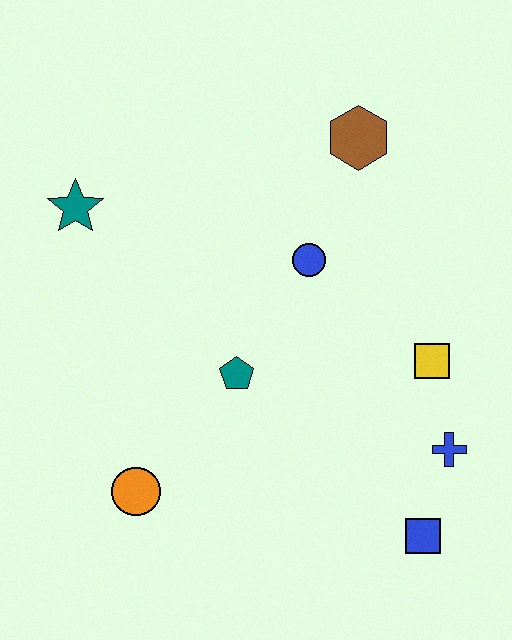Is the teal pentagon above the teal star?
No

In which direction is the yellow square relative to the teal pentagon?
The yellow square is to the right of the teal pentagon.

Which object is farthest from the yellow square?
The teal star is farthest from the yellow square.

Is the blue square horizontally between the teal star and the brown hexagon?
No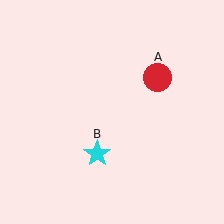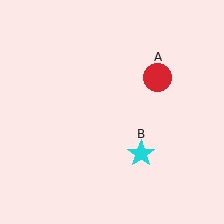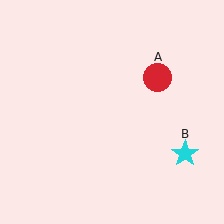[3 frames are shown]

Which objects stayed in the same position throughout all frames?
Red circle (object A) remained stationary.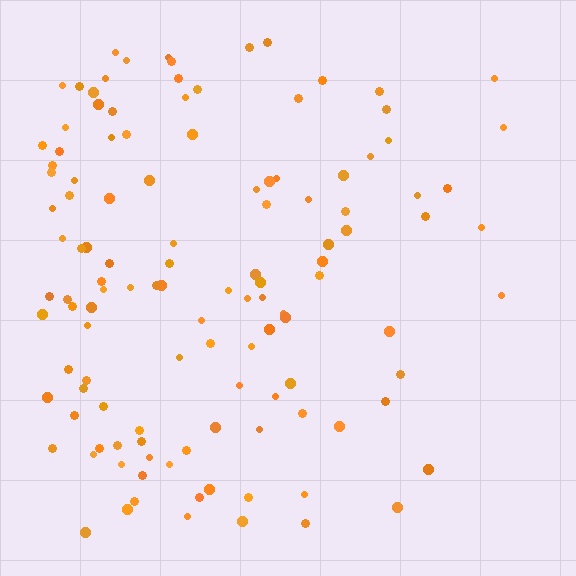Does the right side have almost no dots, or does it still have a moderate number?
Still a moderate number, just noticeably fewer than the left.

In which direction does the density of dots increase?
From right to left, with the left side densest.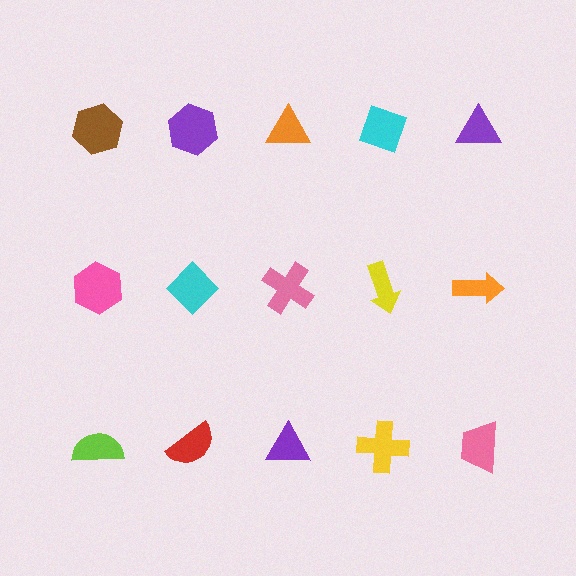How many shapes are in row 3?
5 shapes.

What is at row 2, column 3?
A pink cross.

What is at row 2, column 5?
An orange arrow.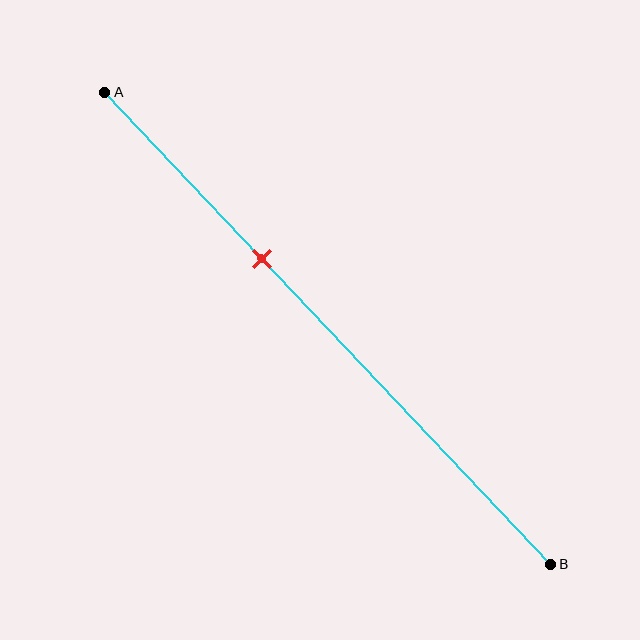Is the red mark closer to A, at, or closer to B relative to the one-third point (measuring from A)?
The red mark is approximately at the one-third point of segment AB.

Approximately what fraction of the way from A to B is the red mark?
The red mark is approximately 35% of the way from A to B.